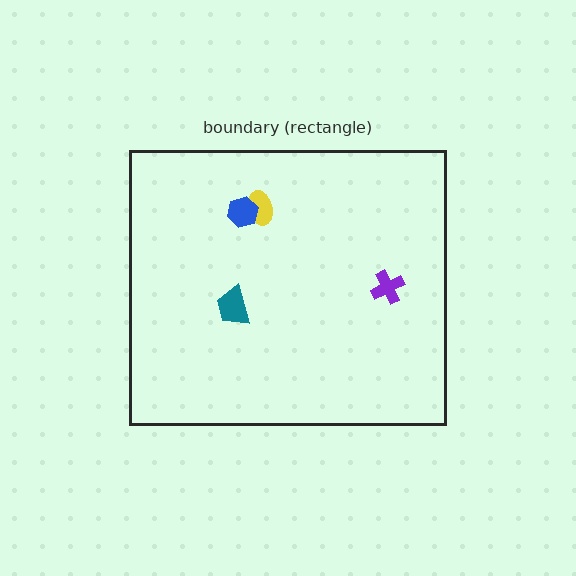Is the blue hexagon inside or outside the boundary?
Inside.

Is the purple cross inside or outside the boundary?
Inside.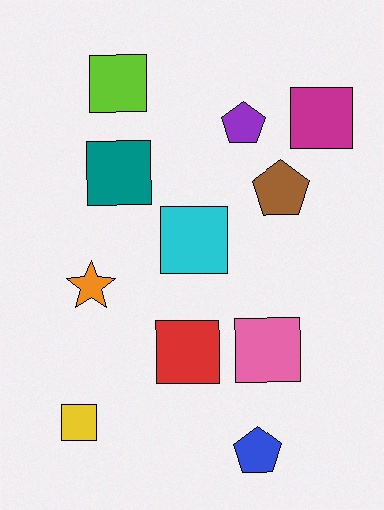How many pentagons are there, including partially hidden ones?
There are 3 pentagons.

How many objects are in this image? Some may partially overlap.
There are 11 objects.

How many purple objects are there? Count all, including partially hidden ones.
There is 1 purple object.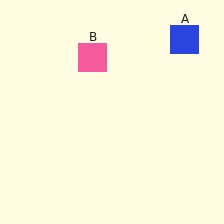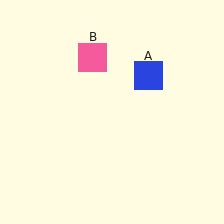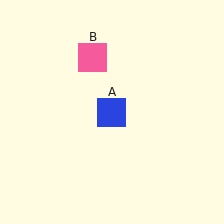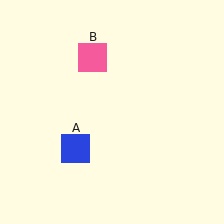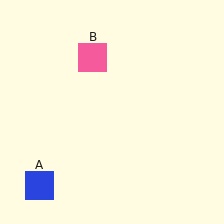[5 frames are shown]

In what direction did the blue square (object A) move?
The blue square (object A) moved down and to the left.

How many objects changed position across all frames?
1 object changed position: blue square (object A).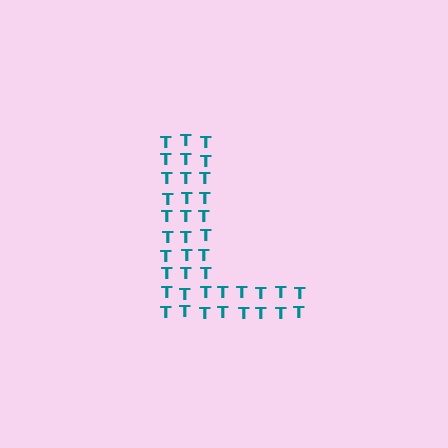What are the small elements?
The small elements are letter T's.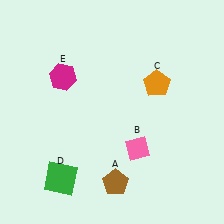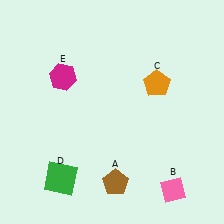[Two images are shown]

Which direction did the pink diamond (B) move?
The pink diamond (B) moved down.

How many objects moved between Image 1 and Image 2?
1 object moved between the two images.